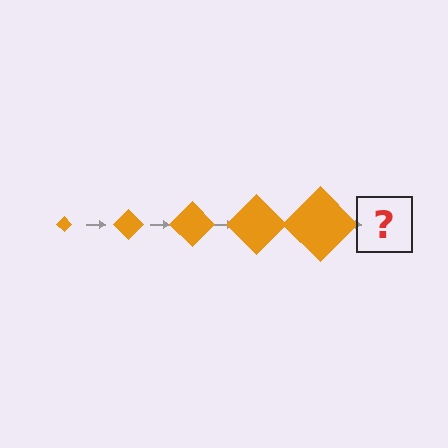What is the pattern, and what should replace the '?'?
The pattern is that the diamond gets progressively larger each step. The '?' should be an orange diamond, larger than the previous one.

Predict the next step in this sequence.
The next step is an orange diamond, larger than the previous one.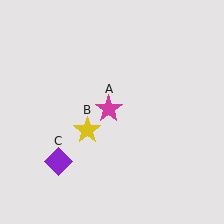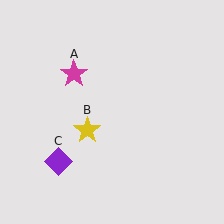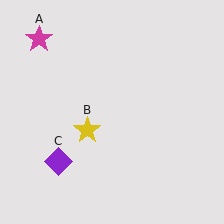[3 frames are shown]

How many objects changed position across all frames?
1 object changed position: magenta star (object A).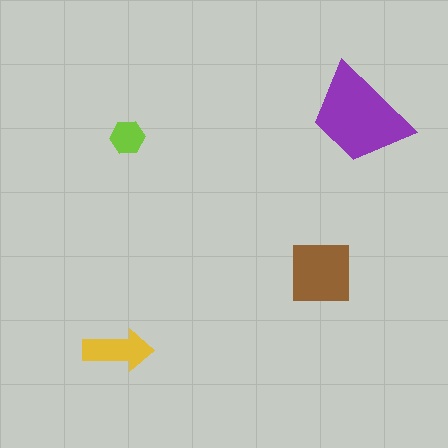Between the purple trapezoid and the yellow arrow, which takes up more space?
The purple trapezoid.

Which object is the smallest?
The lime hexagon.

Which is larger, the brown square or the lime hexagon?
The brown square.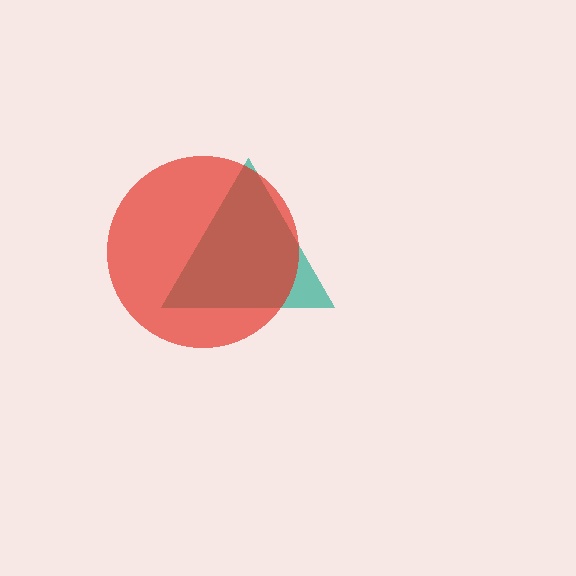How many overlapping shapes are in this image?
There are 2 overlapping shapes in the image.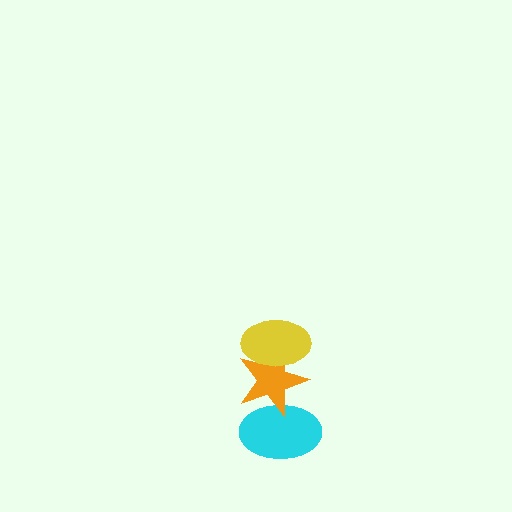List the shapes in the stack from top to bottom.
From top to bottom: the yellow ellipse, the orange star, the cyan ellipse.